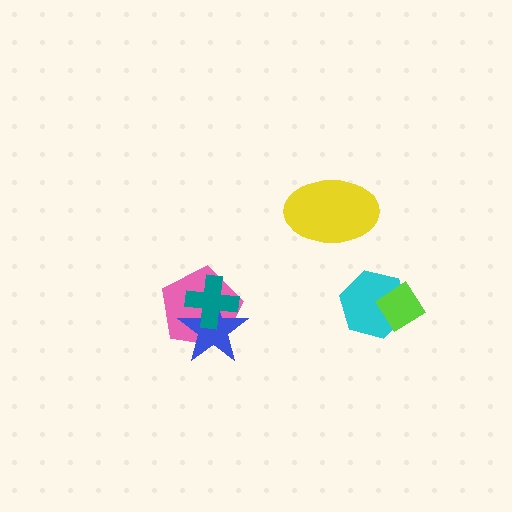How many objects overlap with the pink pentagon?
2 objects overlap with the pink pentagon.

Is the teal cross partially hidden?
No, no other shape covers it.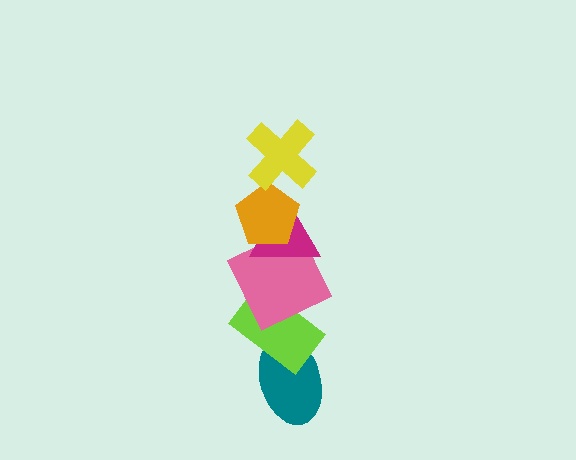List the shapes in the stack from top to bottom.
From top to bottom: the yellow cross, the orange pentagon, the magenta triangle, the pink square, the lime rectangle, the teal ellipse.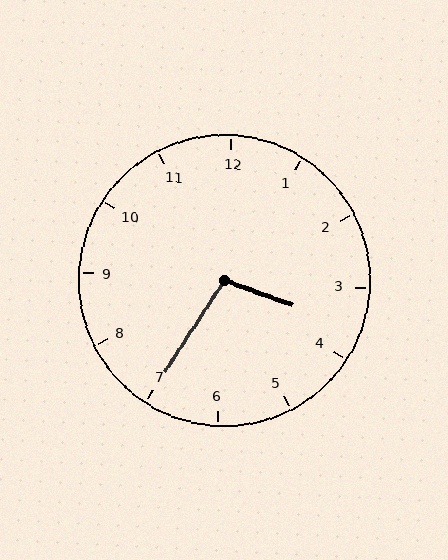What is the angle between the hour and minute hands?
Approximately 102 degrees.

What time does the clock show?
3:35.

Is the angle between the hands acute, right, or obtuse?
It is obtuse.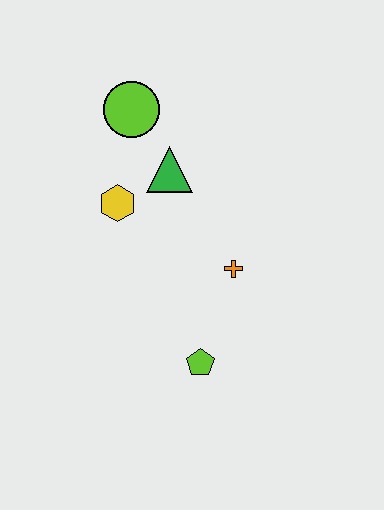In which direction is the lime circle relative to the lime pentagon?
The lime circle is above the lime pentagon.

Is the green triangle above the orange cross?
Yes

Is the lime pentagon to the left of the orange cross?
Yes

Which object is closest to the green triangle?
The yellow hexagon is closest to the green triangle.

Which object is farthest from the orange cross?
The lime circle is farthest from the orange cross.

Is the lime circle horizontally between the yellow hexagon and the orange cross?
Yes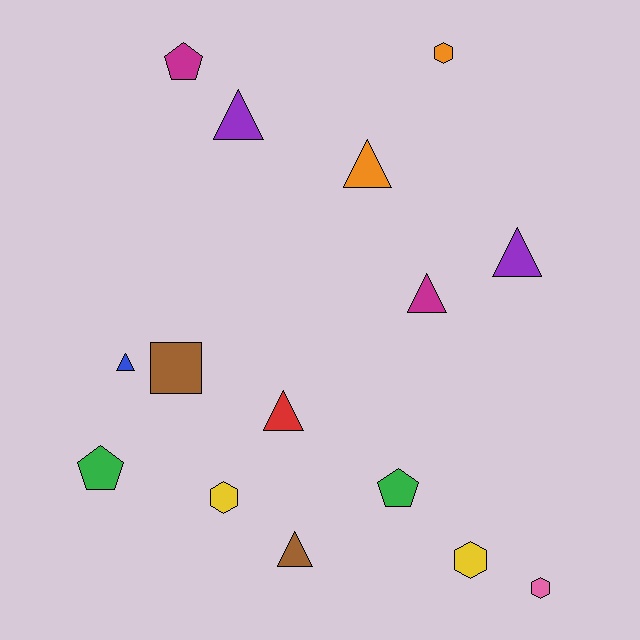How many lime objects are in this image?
There are no lime objects.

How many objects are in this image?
There are 15 objects.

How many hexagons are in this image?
There are 4 hexagons.